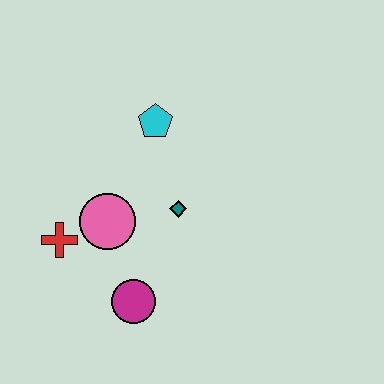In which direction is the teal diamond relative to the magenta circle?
The teal diamond is above the magenta circle.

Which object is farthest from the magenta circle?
The cyan pentagon is farthest from the magenta circle.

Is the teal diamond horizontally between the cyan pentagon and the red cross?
No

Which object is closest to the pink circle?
The red cross is closest to the pink circle.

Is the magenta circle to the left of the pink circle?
No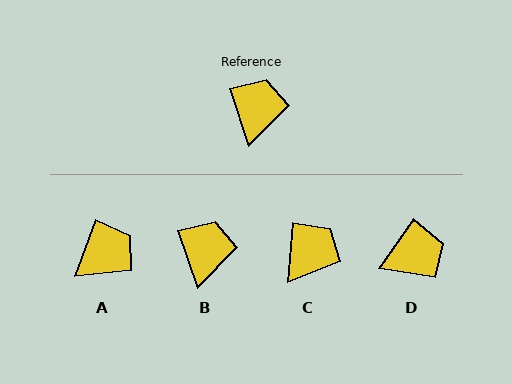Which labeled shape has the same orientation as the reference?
B.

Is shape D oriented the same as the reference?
No, it is off by about 54 degrees.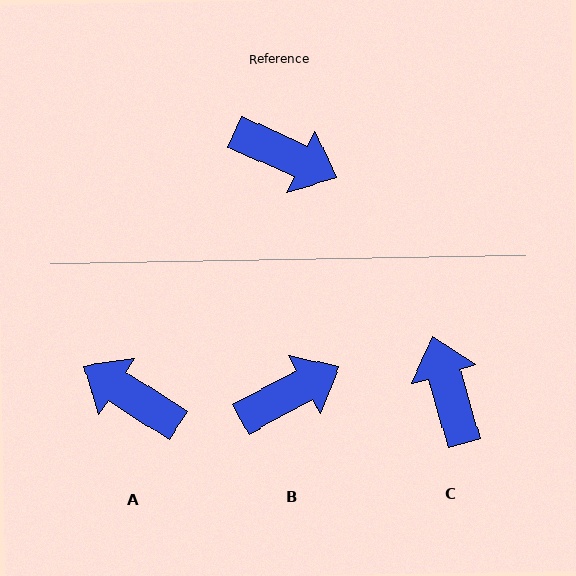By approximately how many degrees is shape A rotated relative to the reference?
Approximately 172 degrees counter-clockwise.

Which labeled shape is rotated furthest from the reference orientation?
A, about 172 degrees away.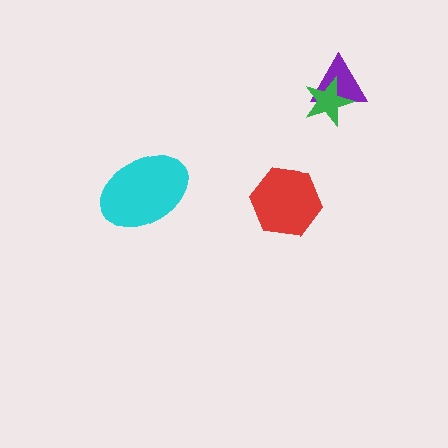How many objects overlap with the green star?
1 object overlaps with the green star.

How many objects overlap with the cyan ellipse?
0 objects overlap with the cyan ellipse.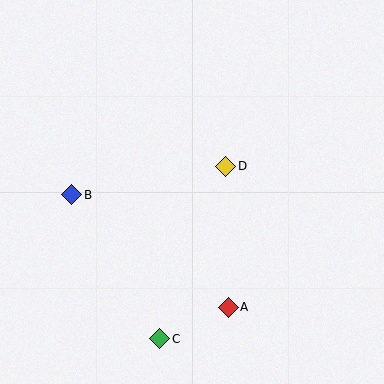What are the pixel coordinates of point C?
Point C is at (160, 339).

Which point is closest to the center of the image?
Point D at (226, 166) is closest to the center.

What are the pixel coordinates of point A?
Point A is at (228, 307).